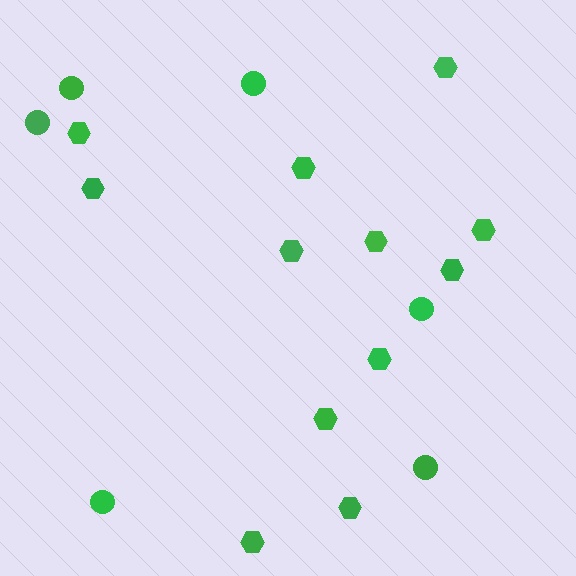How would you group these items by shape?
There are 2 groups: one group of hexagons (12) and one group of circles (6).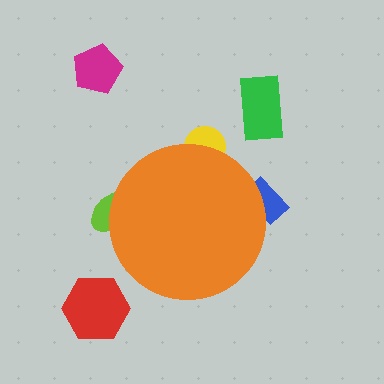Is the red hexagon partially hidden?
No, the red hexagon is fully visible.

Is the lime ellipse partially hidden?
Yes, the lime ellipse is partially hidden behind the orange circle.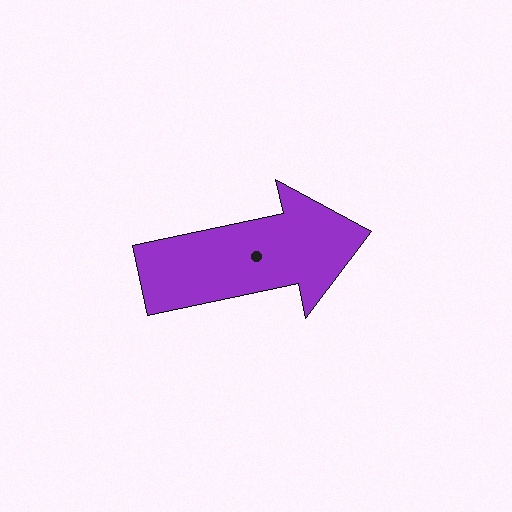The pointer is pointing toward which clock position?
Roughly 3 o'clock.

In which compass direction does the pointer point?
East.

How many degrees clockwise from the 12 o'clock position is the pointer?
Approximately 78 degrees.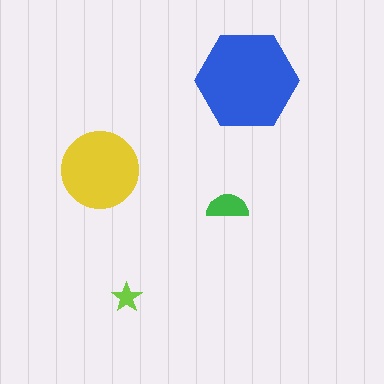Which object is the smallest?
The lime star.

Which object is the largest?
The blue hexagon.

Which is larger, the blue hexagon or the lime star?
The blue hexagon.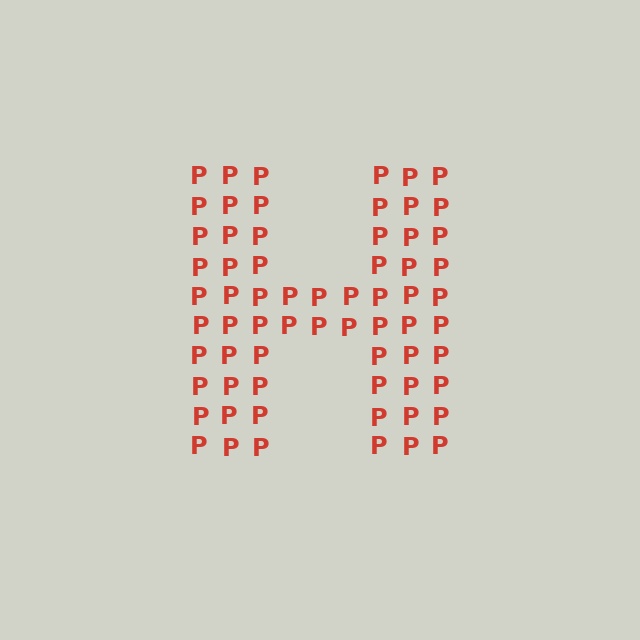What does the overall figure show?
The overall figure shows the letter H.